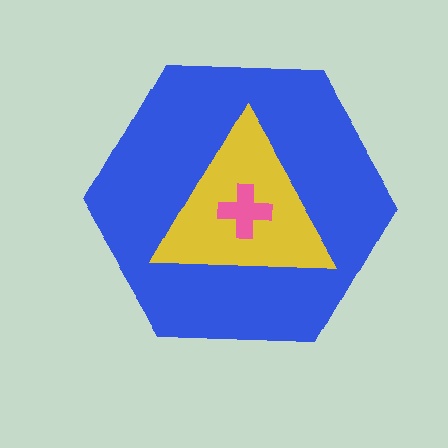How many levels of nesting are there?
3.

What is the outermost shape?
The blue hexagon.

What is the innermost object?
The pink cross.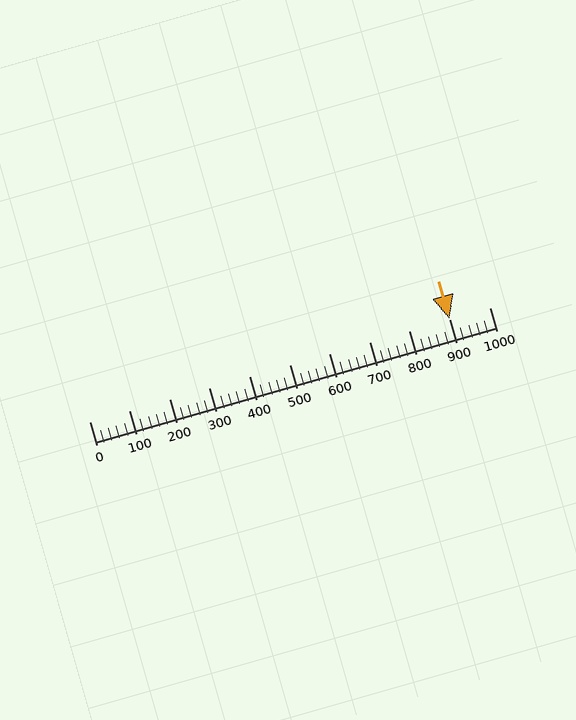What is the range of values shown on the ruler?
The ruler shows values from 0 to 1000.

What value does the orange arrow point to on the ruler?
The orange arrow points to approximately 900.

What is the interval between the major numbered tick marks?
The major tick marks are spaced 100 units apart.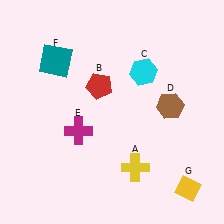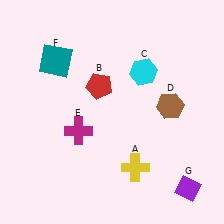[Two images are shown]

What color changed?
The diamond (G) changed from yellow in Image 1 to purple in Image 2.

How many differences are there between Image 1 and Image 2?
There is 1 difference between the two images.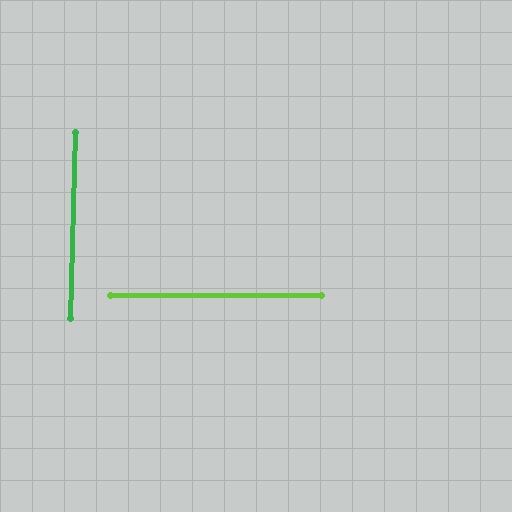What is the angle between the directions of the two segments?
Approximately 88 degrees.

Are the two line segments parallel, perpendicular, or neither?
Perpendicular — they meet at approximately 88°.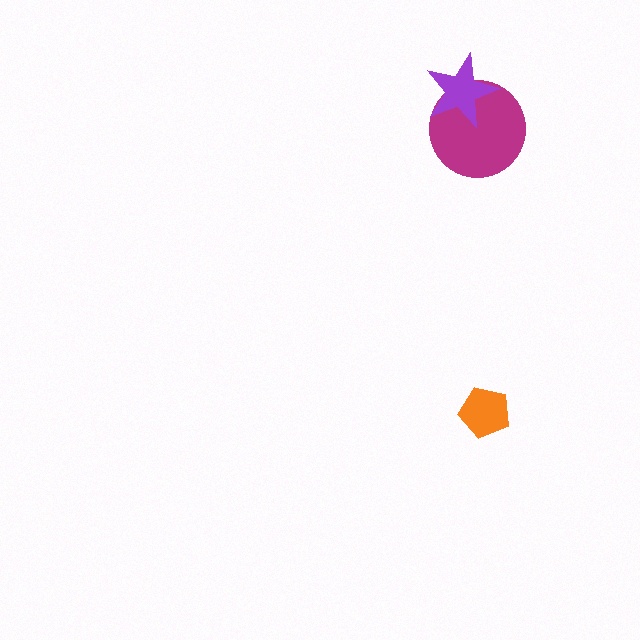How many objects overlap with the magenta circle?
1 object overlaps with the magenta circle.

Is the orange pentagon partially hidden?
No, no other shape covers it.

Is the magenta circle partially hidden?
Yes, it is partially covered by another shape.